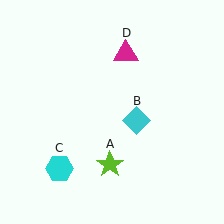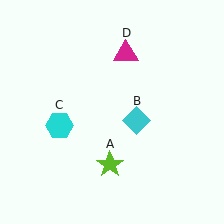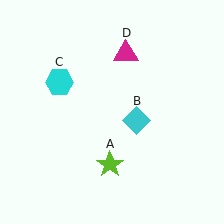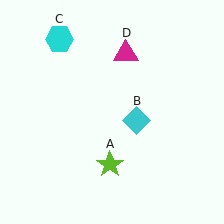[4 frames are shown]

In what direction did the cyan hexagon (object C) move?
The cyan hexagon (object C) moved up.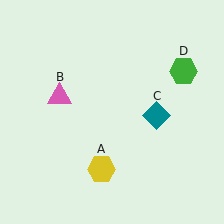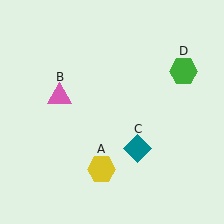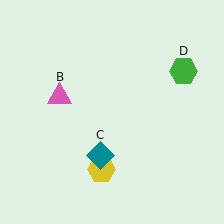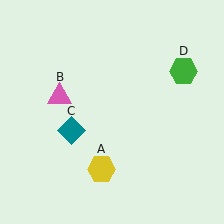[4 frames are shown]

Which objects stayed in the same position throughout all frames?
Yellow hexagon (object A) and pink triangle (object B) and green hexagon (object D) remained stationary.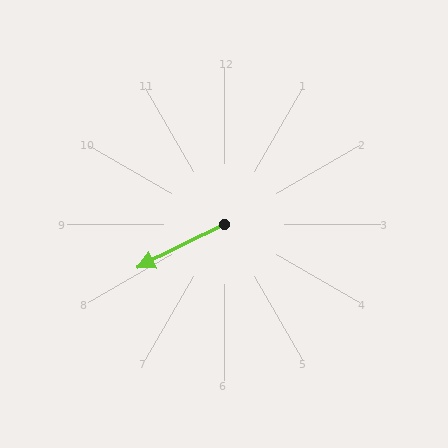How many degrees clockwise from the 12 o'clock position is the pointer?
Approximately 243 degrees.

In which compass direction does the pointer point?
Southwest.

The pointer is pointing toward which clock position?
Roughly 8 o'clock.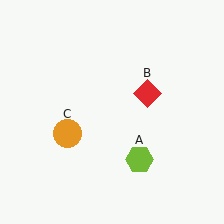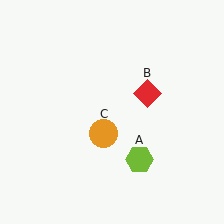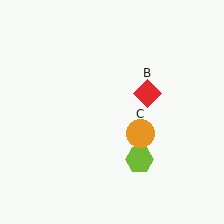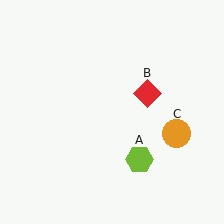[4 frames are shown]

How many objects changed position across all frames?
1 object changed position: orange circle (object C).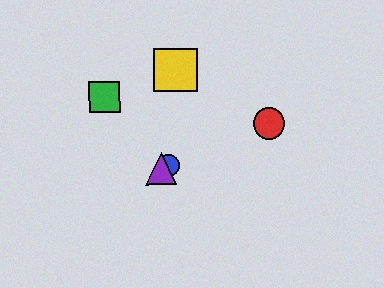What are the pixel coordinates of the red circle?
The red circle is at (269, 124).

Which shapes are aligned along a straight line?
The red circle, the blue circle, the purple triangle are aligned along a straight line.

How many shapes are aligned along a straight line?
3 shapes (the red circle, the blue circle, the purple triangle) are aligned along a straight line.